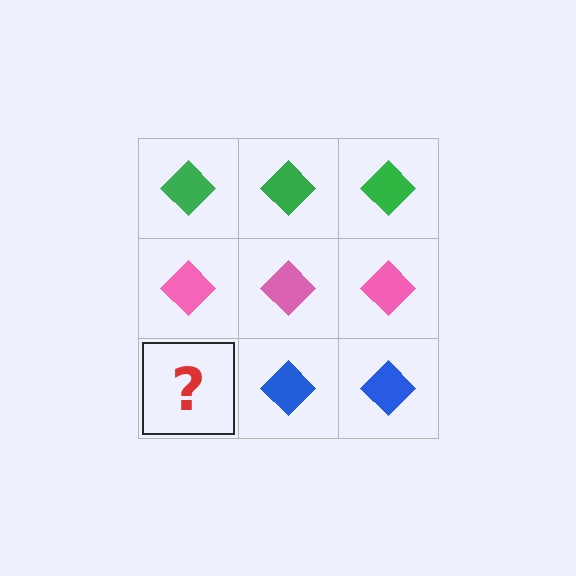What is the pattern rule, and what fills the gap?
The rule is that each row has a consistent color. The gap should be filled with a blue diamond.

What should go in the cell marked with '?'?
The missing cell should contain a blue diamond.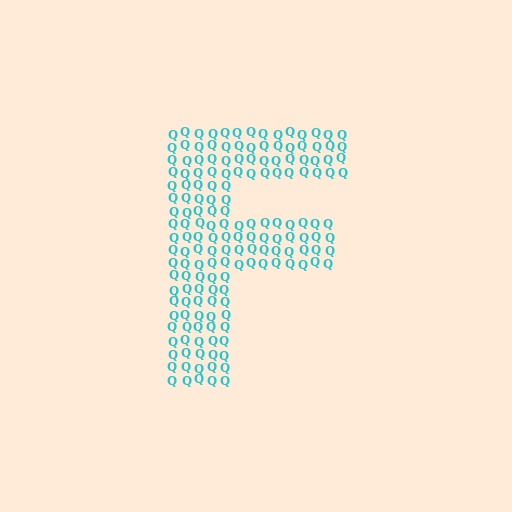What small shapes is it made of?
It is made of small letter Q's.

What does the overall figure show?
The overall figure shows the letter F.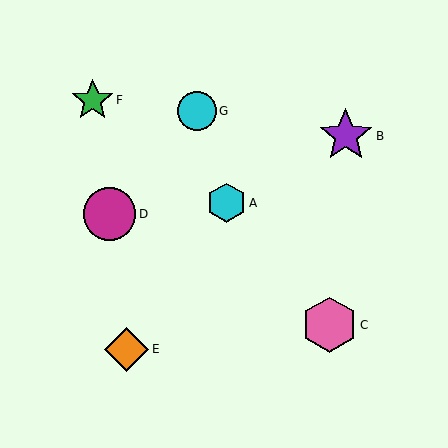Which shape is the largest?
The pink hexagon (labeled C) is the largest.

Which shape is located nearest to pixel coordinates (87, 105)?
The green star (labeled F) at (93, 100) is nearest to that location.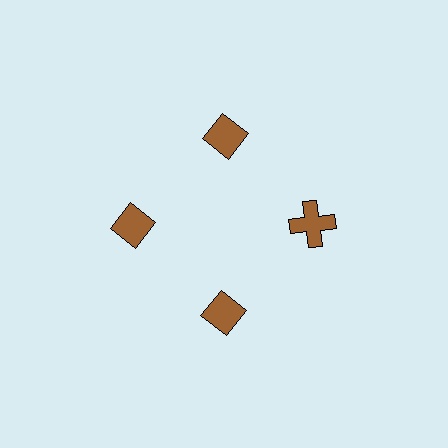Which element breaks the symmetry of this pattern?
The brown cross at roughly the 3 o'clock position breaks the symmetry. All other shapes are brown diamonds.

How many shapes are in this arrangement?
There are 4 shapes arranged in a ring pattern.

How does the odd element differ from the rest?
It has a different shape: cross instead of diamond.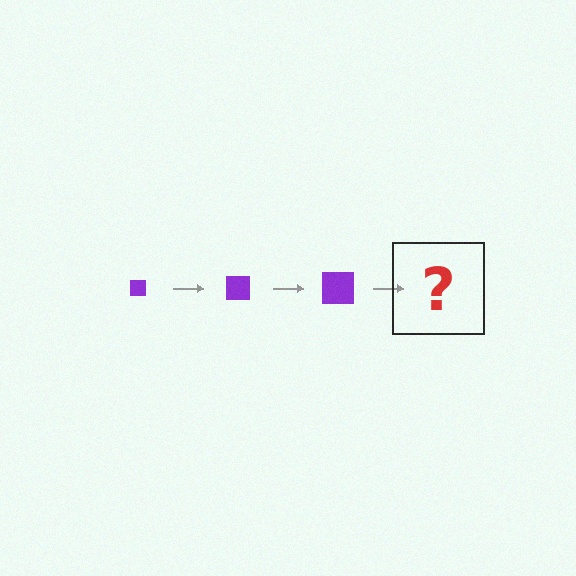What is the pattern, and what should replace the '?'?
The pattern is that the square gets progressively larger each step. The '?' should be a purple square, larger than the previous one.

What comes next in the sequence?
The next element should be a purple square, larger than the previous one.